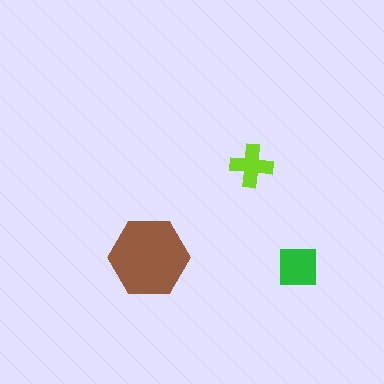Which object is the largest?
The brown hexagon.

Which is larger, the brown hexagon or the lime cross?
The brown hexagon.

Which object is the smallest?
The lime cross.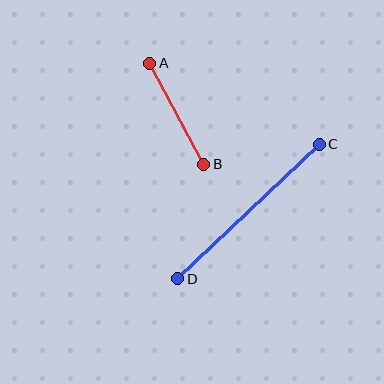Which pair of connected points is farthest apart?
Points C and D are farthest apart.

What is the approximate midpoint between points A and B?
The midpoint is at approximately (177, 114) pixels.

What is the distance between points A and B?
The distance is approximately 114 pixels.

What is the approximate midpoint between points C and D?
The midpoint is at approximately (249, 211) pixels.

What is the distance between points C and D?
The distance is approximately 195 pixels.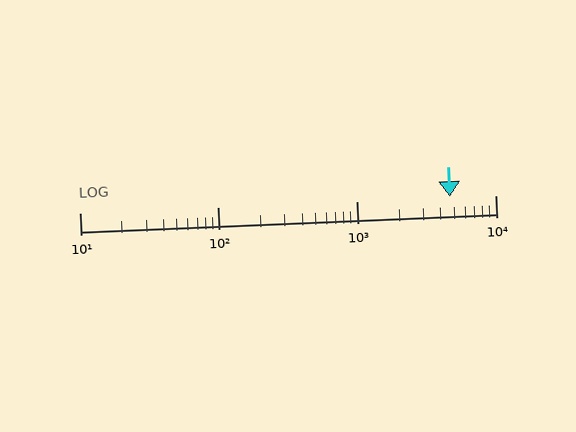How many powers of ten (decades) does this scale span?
The scale spans 3 decades, from 10 to 10000.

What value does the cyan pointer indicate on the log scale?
The pointer indicates approximately 4700.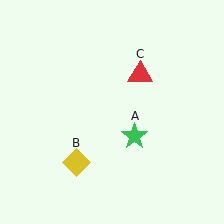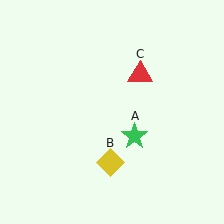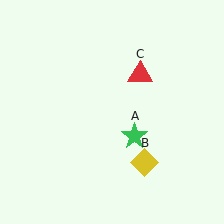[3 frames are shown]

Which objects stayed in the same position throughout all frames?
Green star (object A) and red triangle (object C) remained stationary.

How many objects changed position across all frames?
1 object changed position: yellow diamond (object B).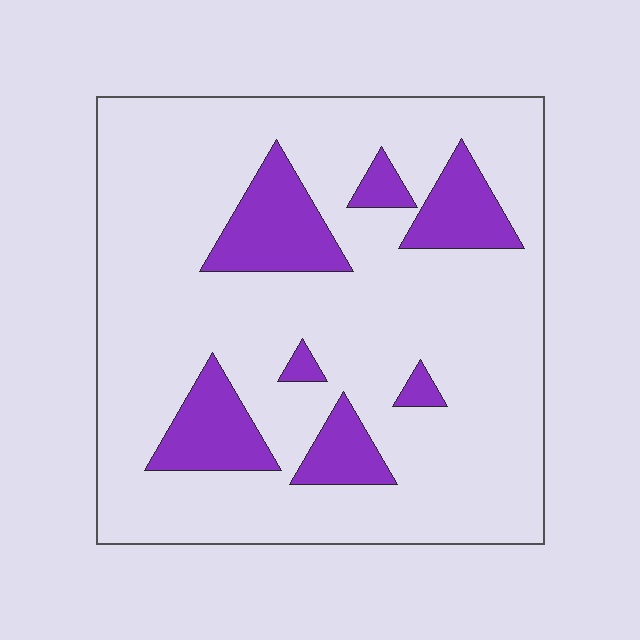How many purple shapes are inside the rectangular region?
7.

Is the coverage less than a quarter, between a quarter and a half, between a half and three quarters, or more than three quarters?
Less than a quarter.